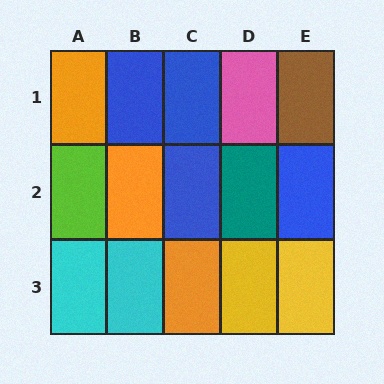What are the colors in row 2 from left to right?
Lime, orange, blue, teal, blue.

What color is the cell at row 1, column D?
Pink.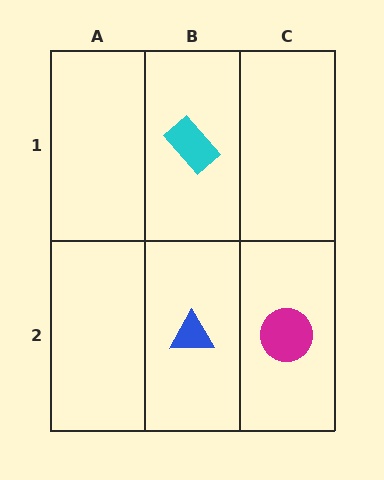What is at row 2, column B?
A blue triangle.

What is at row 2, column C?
A magenta circle.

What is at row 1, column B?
A cyan rectangle.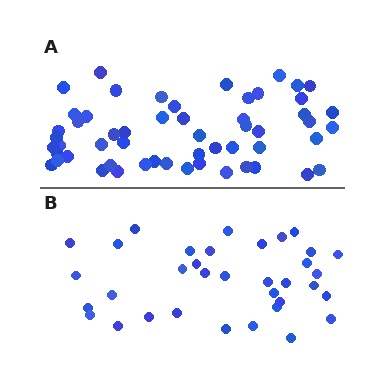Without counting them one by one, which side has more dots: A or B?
Region A (the top region) has more dots.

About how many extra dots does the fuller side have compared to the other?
Region A has approximately 20 more dots than region B.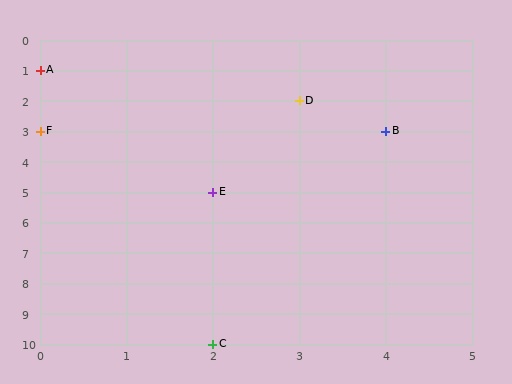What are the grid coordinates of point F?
Point F is at grid coordinates (0, 3).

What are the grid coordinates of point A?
Point A is at grid coordinates (0, 1).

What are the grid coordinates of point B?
Point B is at grid coordinates (4, 3).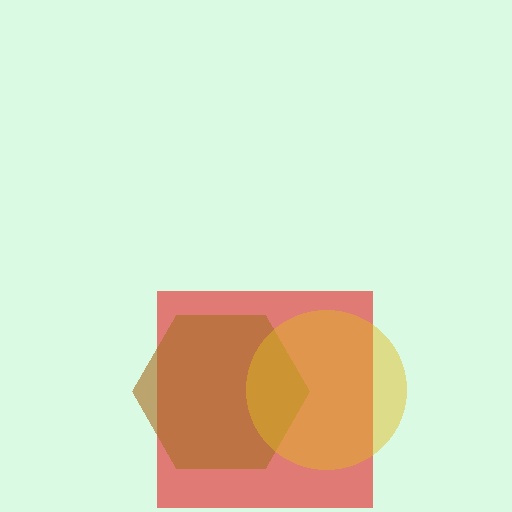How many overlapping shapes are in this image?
There are 3 overlapping shapes in the image.